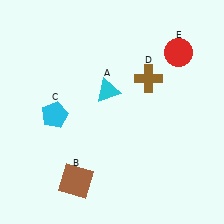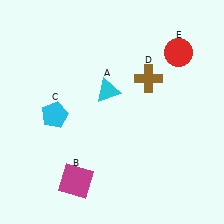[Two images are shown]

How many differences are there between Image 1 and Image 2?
There is 1 difference between the two images.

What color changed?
The square (B) changed from brown in Image 1 to magenta in Image 2.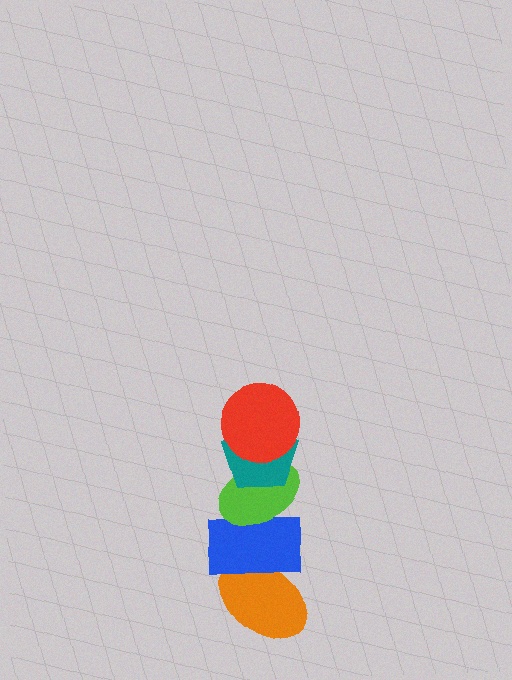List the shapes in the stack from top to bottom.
From top to bottom: the red circle, the teal pentagon, the lime ellipse, the blue rectangle, the orange ellipse.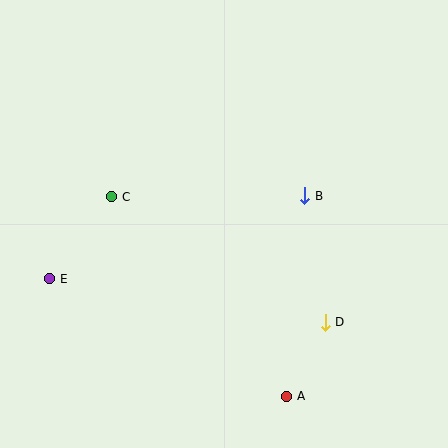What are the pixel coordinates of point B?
Point B is at (305, 196).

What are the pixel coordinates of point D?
Point D is at (325, 322).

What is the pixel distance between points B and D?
The distance between B and D is 128 pixels.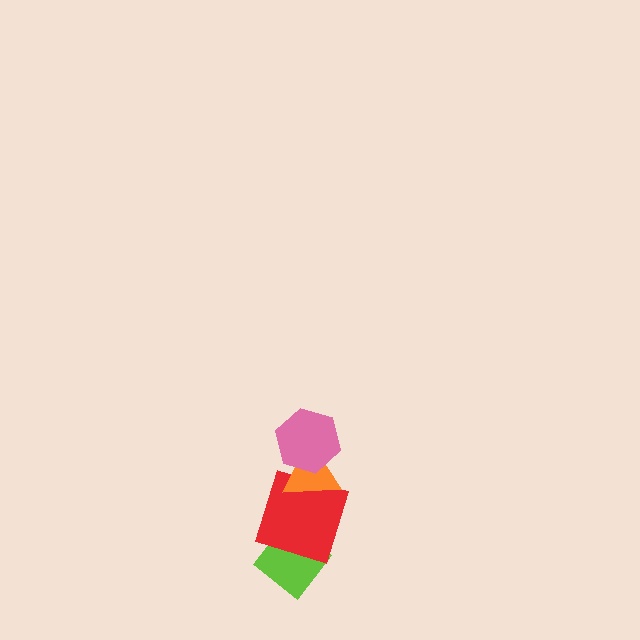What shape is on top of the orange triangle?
The pink hexagon is on top of the orange triangle.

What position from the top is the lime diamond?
The lime diamond is 4th from the top.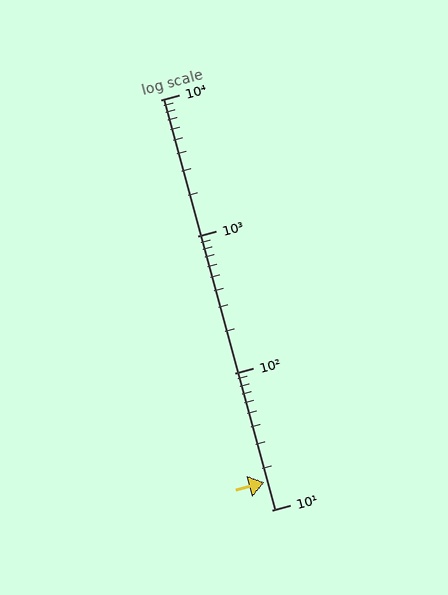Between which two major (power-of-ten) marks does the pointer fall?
The pointer is between 10 and 100.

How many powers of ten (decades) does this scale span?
The scale spans 3 decades, from 10 to 10000.